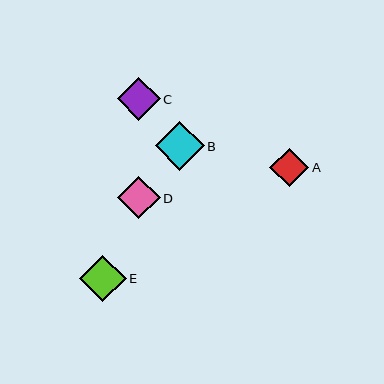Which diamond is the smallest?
Diamond A is the smallest with a size of approximately 39 pixels.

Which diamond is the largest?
Diamond B is the largest with a size of approximately 49 pixels.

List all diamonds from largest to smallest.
From largest to smallest: B, E, C, D, A.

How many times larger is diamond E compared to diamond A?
Diamond E is approximately 1.2 times the size of diamond A.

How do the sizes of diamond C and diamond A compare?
Diamond C and diamond A are approximately the same size.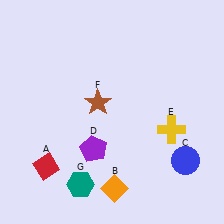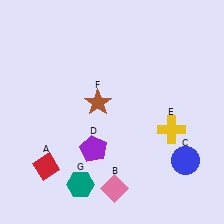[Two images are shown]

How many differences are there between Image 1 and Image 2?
There is 1 difference between the two images.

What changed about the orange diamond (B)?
In Image 1, B is orange. In Image 2, it changed to pink.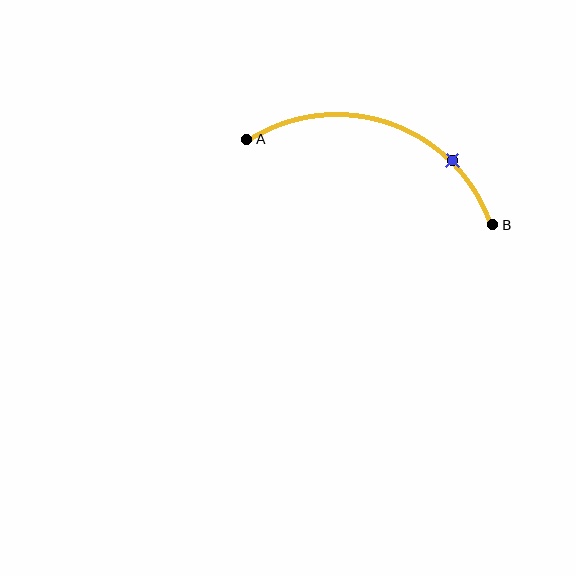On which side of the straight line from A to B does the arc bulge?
The arc bulges above the straight line connecting A and B.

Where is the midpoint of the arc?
The arc midpoint is the point on the curve farthest from the straight line joining A and B. It sits above that line.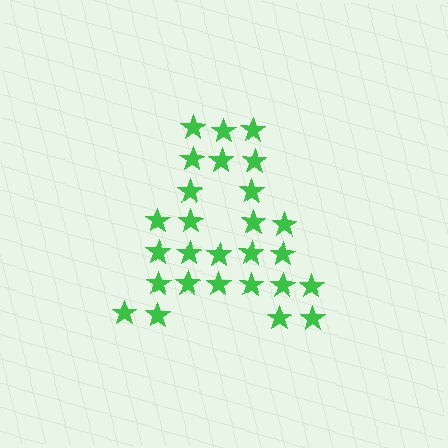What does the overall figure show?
The overall figure shows the letter A.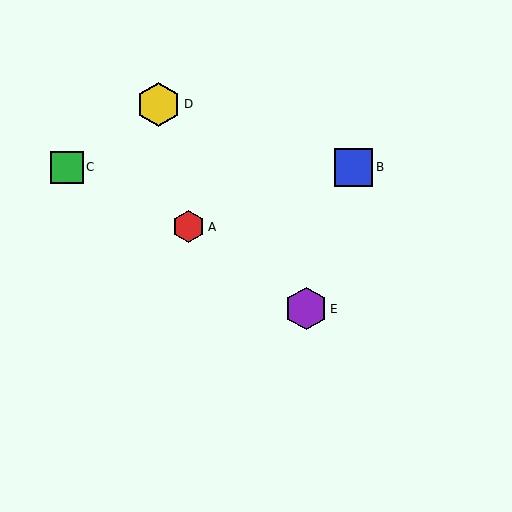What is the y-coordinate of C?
Object C is at y≈167.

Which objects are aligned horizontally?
Objects B, C are aligned horizontally.